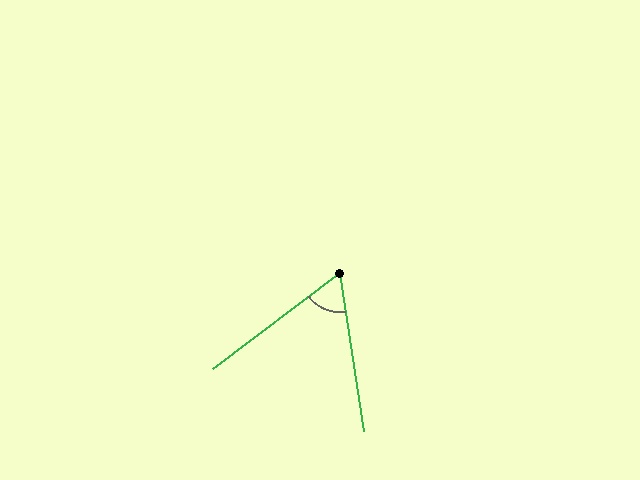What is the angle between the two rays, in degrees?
Approximately 62 degrees.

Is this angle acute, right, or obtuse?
It is acute.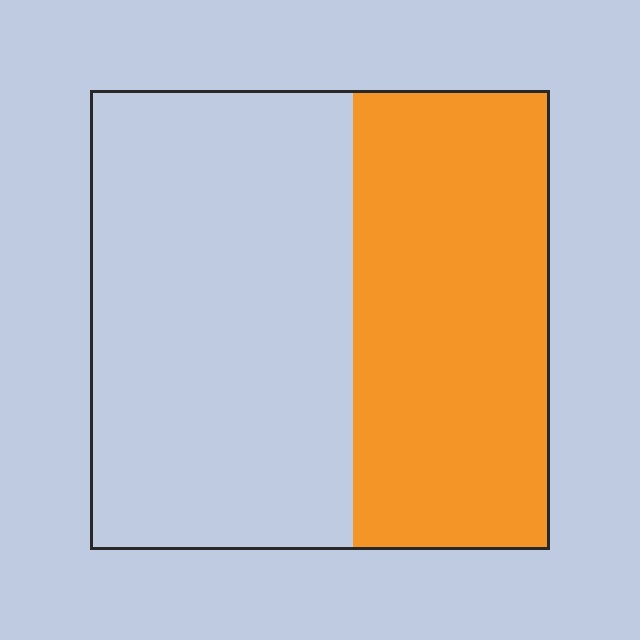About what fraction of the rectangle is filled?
About two fifths (2/5).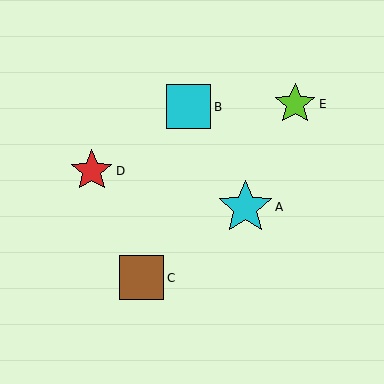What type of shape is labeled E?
Shape E is a lime star.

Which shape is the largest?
The cyan star (labeled A) is the largest.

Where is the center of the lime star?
The center of the lime star is at (295, 104).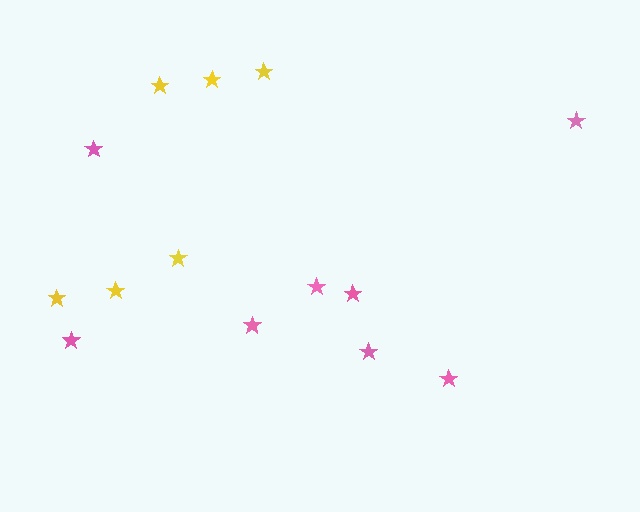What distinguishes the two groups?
There are 2 groups: one group of pink stars (8) and one group of yellow stars (6).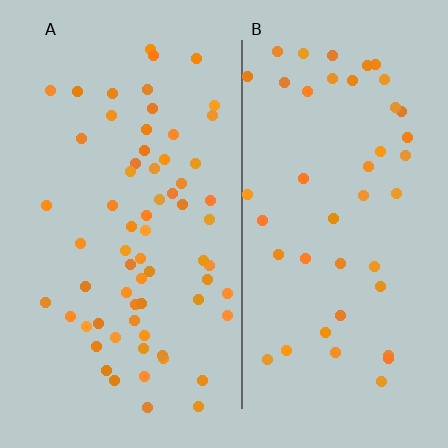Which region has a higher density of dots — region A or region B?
A (the left).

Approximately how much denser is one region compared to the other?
Approximately 1.5× — region A over region B.